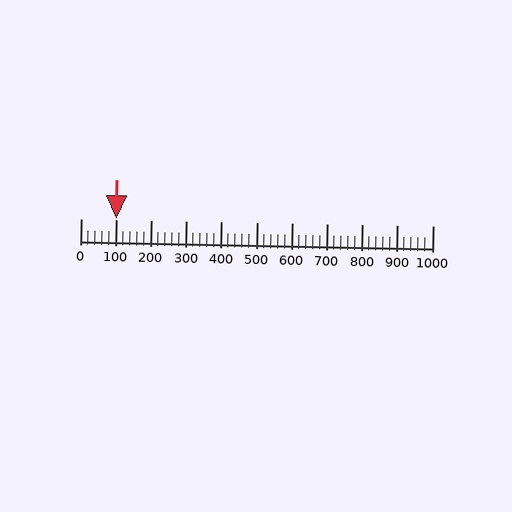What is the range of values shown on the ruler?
The ruler shows values from 0 to 1000.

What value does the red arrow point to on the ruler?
The red arrow points to approximately 100.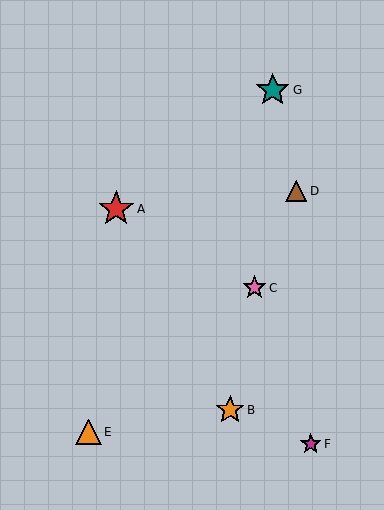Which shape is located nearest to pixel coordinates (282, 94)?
The teal star (labeled G) at (273, 90) is nearest to that location.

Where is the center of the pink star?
The center of the pink star is at (255, 288).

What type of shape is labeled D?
Shape D is a brown triangle.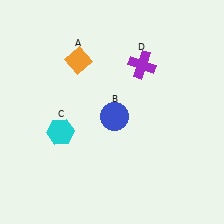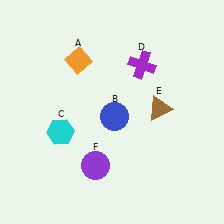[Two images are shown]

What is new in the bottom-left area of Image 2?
A purple circle (F) was added in the bottom-left area of Image 2.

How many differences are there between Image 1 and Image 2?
There are 2 differences between the two images.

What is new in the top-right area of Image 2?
A brown triangle (E) was added in the top-right area of Image 2.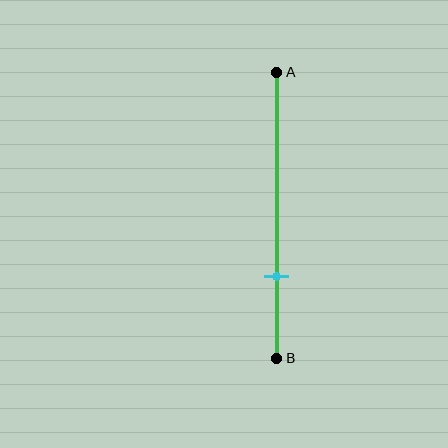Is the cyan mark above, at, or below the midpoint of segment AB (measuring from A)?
The cyan mark is below the midpoint of segment AB.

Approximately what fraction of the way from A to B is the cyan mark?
The cyan mark is approximately 70% of the way from A to B.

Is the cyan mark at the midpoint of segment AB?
No, the mark is at about 70% from A, not at the 50% midpoint.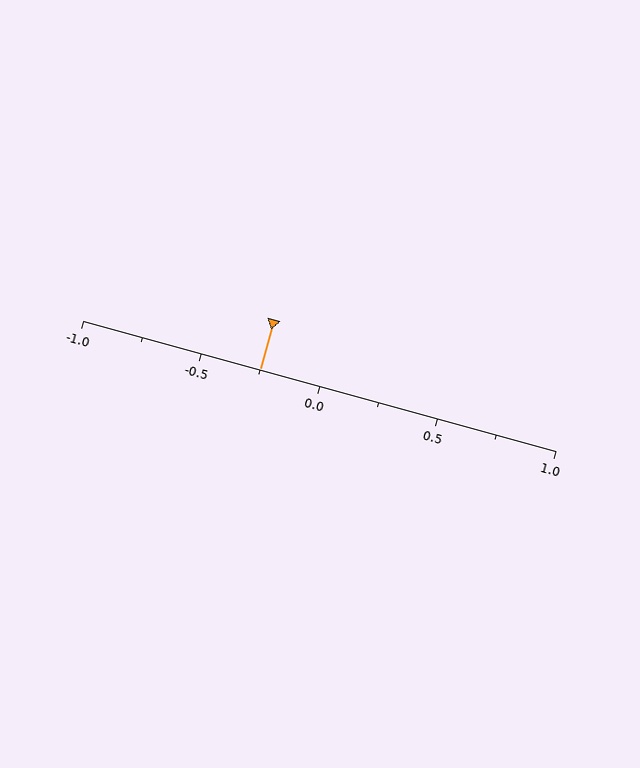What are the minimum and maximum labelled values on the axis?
The axis runs from -1.0 to 1.0.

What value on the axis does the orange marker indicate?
The marker indicates approximately -0.25.